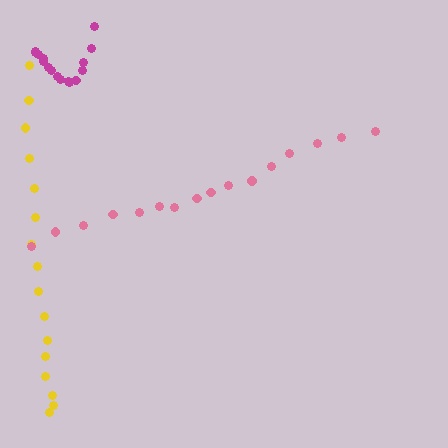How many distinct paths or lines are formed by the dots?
There are 3 distinct paths.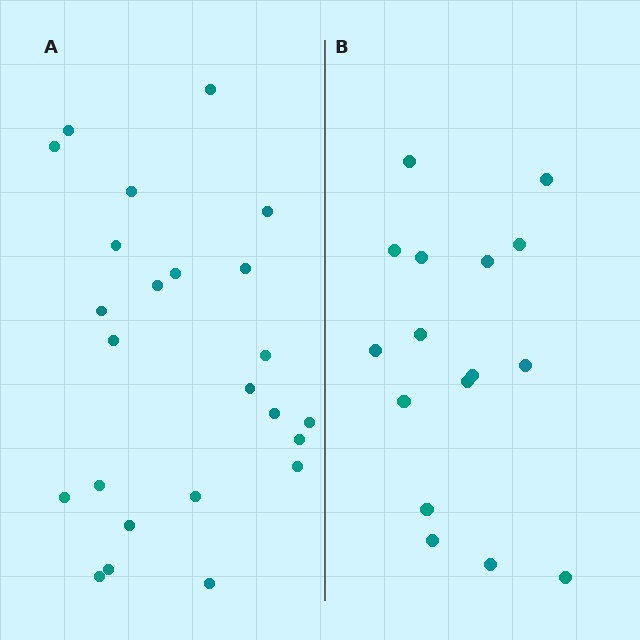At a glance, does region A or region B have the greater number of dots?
Region A (the left region) has more dots.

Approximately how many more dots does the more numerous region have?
Region A has roughly 8 or so more dots than region B.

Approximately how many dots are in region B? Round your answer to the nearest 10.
About 20 dots. (The exact count is 16, which rounds to 20.)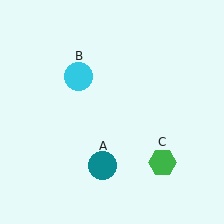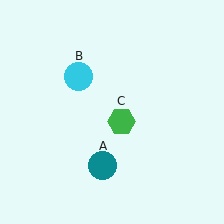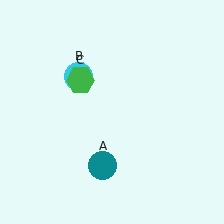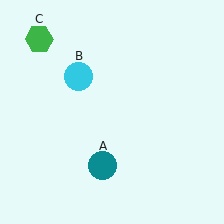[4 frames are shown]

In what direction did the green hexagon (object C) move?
The green hexagon (object C) moved up and to the left.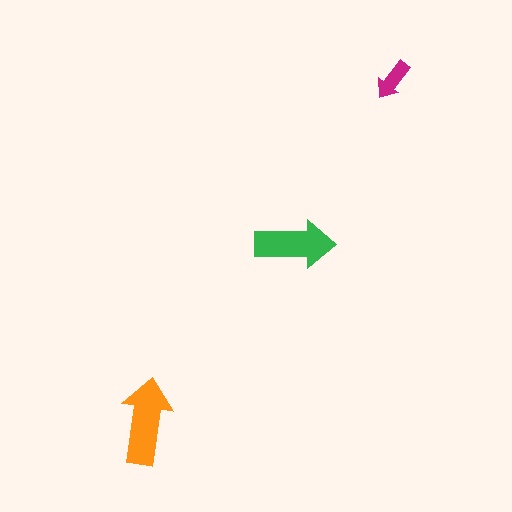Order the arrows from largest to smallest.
the orange one, the green one, the magenta one.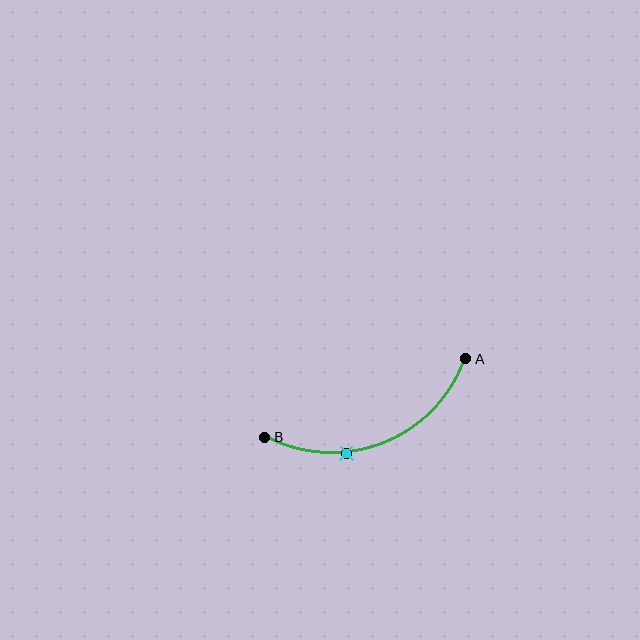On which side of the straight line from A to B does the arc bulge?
The arc bulges below the straight line connecting A and B.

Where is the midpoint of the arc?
The arc midpoint is the point on the curve farthest from the straight line joining A and B. It sits below that line.